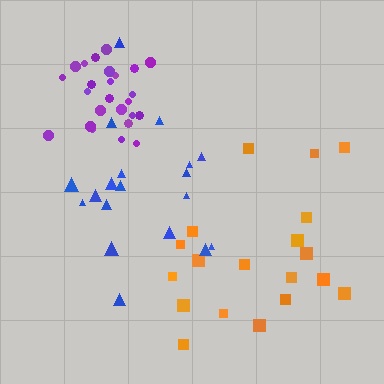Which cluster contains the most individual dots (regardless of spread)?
Purple (25).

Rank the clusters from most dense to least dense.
purple, blue, orange.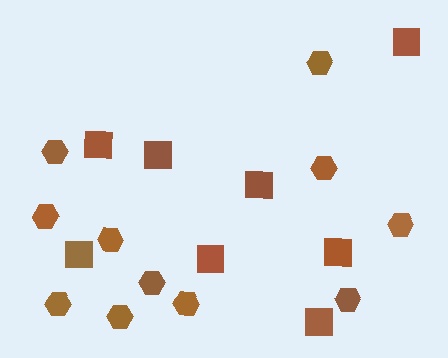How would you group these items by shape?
There are 2 groups: one group of squares (8) and one group of hexagons (11).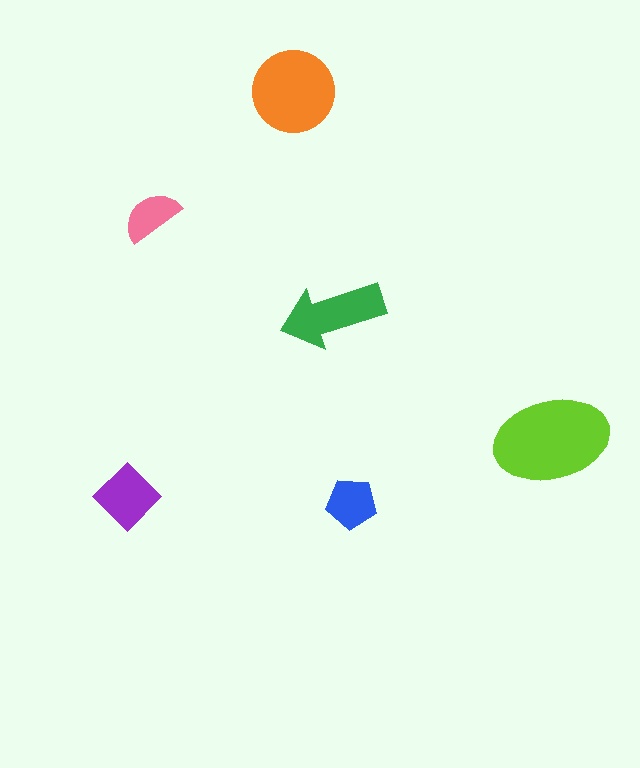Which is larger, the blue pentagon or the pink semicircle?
The blue pentagon.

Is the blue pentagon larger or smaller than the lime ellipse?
Smaller.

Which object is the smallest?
The pink semicircle.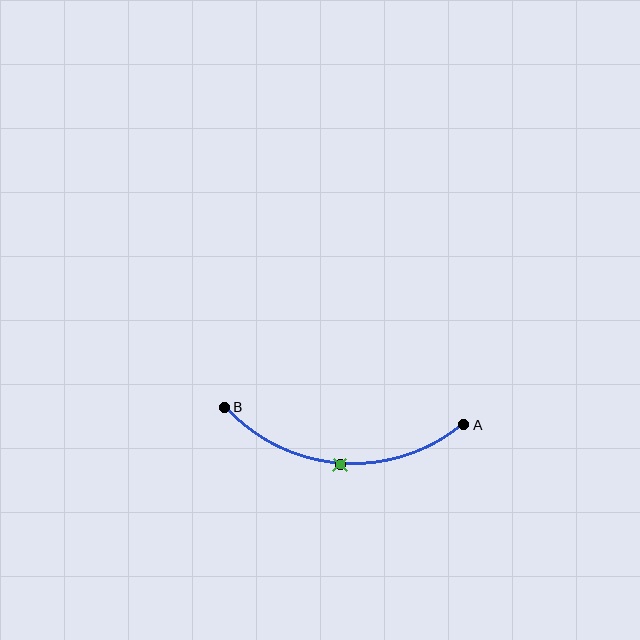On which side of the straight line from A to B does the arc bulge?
The arc bulges below the straight line connecting A and B.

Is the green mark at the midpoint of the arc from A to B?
Yes. The green mark lies on the arc at equal arc-length from both A and B — it is the arc midpoint.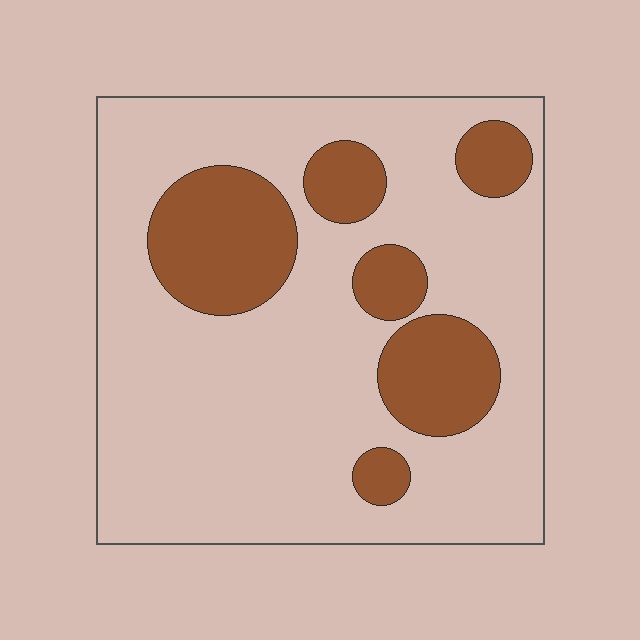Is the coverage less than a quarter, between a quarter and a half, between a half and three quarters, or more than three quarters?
Less than a quarter.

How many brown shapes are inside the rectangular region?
6.